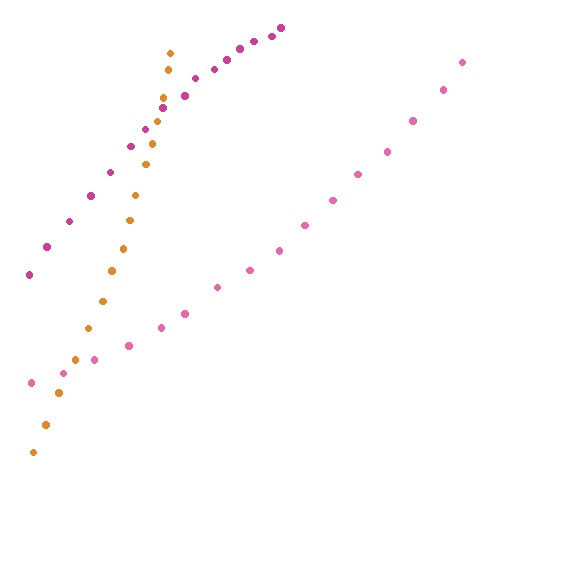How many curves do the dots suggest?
There are 3 distinct paths.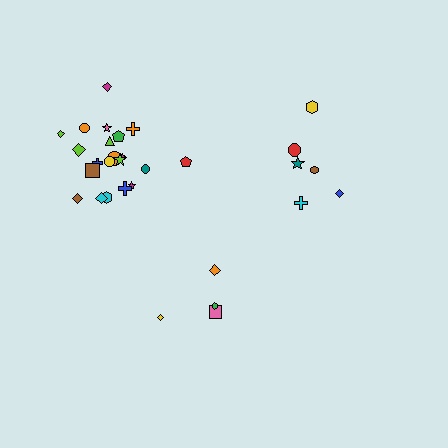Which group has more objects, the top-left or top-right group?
The top-left group.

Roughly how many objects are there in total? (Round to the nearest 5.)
Roughly 30 objects in total.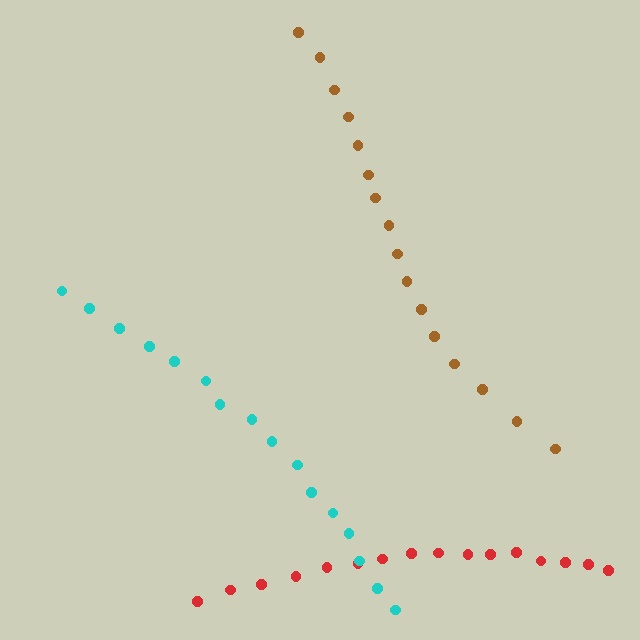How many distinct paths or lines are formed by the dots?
There are 3 distinct paths.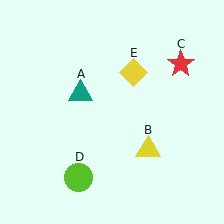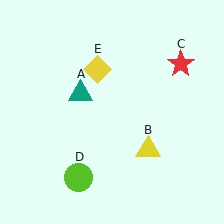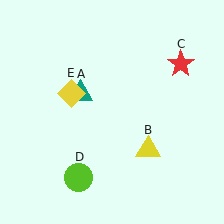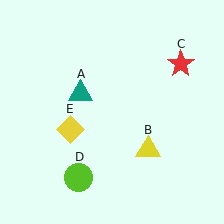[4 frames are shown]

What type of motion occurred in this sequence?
The yellow diamond (object E) rotated counterclockwise around the center of the scene.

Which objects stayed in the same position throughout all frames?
Teal triangle (object A) and yellow triangle (object B) and red star (object C) and lime circle (object D) remained stationary.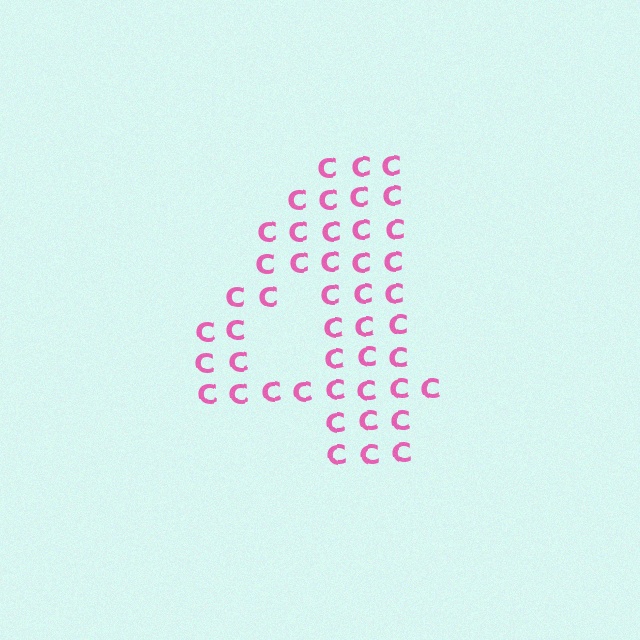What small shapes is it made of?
It is made of small letter C's.